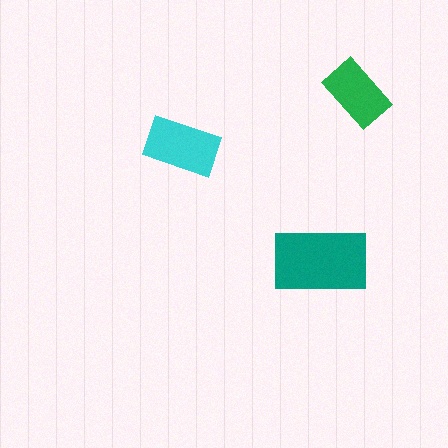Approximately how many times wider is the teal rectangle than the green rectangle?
About 1.5 times wider.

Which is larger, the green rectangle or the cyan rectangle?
The cyan one.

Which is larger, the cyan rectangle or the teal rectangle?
The teal one.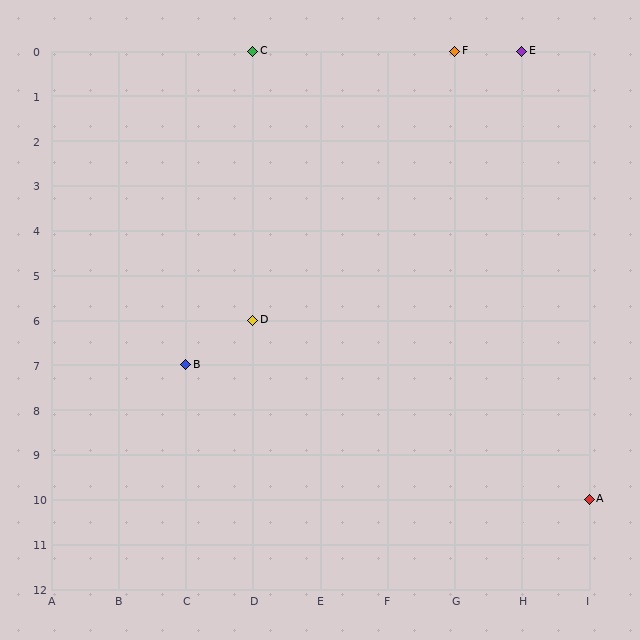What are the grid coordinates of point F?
Point F is at grid coordinates (G, 0).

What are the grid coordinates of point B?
Point B is at grid coordinates (C, 7).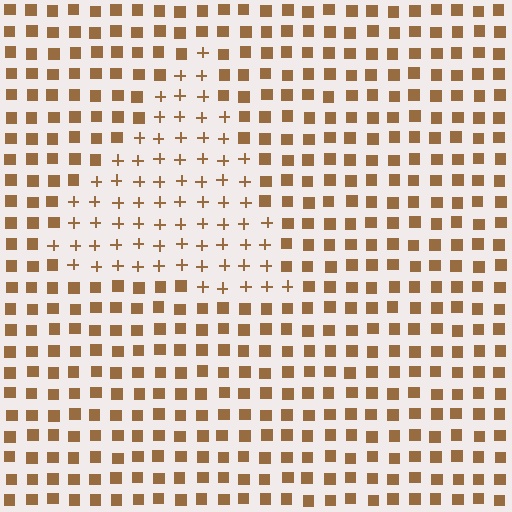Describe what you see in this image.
The image is filled with small brown elements arranged in a uniform grid. A triangle-shaped region contains plus signs, while the surrounding area contains squares. The boundary is defined purely by the change in element shape.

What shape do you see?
I see a triangle.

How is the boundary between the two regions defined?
The boundary is defined by a change in element shape: plus signs inside vs. squares outside. All elements share the same color and spacing.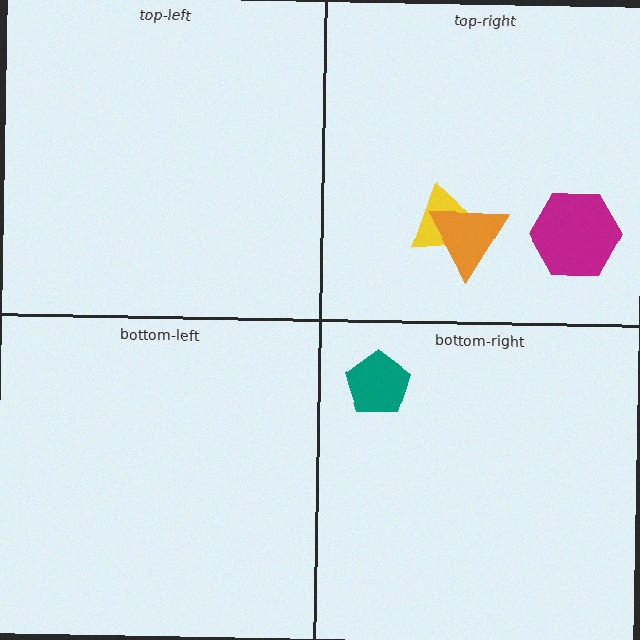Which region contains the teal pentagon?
The bottom-right region.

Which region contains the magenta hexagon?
The top-right region.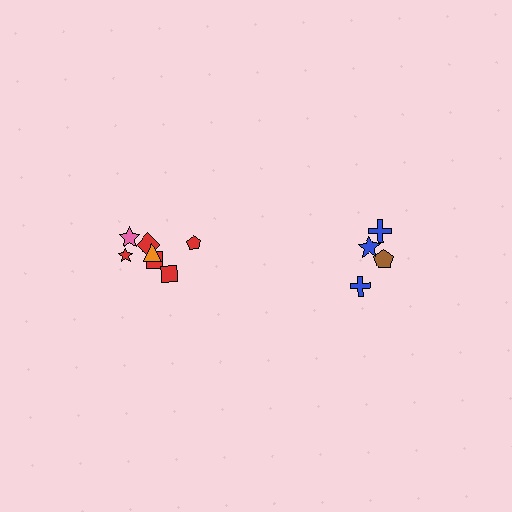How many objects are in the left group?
There are 7 objects.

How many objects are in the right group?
There are 4 objects.